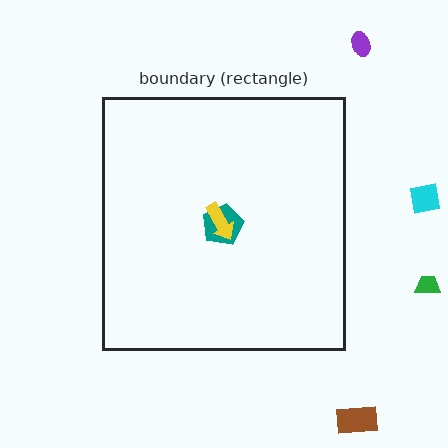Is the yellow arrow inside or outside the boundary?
Inside.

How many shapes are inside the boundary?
2 inside, 4 outside.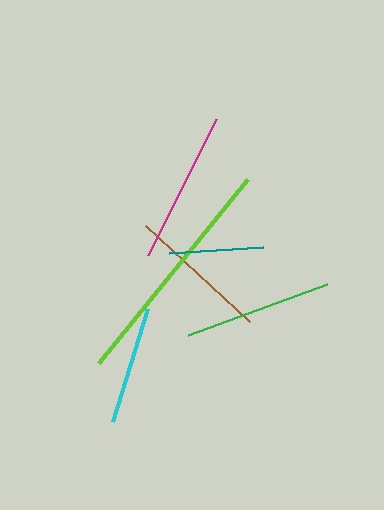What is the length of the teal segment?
The teal segment is approximately 94 pixels long.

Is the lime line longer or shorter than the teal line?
The lime line is longer than the teal line.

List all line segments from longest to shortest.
From longest to shortest: lime, magenta, green, brown, cyan, teal.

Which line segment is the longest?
The lime line is the longest at approximately 237 pixels.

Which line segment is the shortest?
The teal line is the shortest at approximately 94 pixels.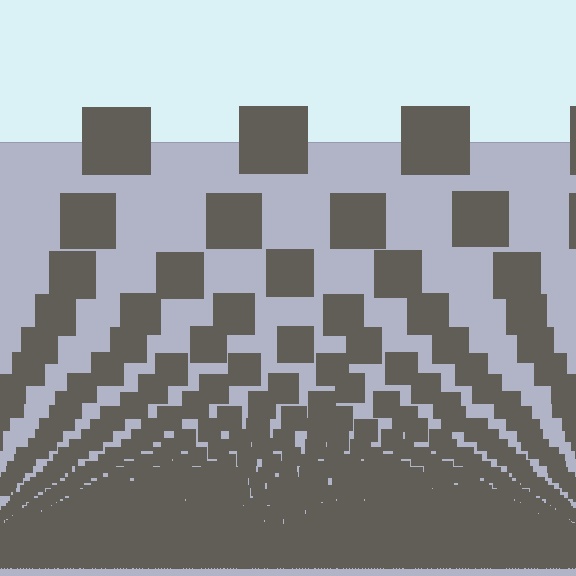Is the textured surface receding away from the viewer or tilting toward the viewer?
The surface appears to tilt toward the viewer. Texture elements get larger and sparser toward the top.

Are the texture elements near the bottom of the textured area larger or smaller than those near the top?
Smaller. The gradient is inverted — elements near the bottom are smaller and denser.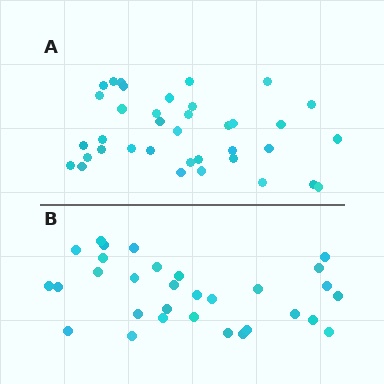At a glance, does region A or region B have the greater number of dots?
Region A (the top region) has more dots.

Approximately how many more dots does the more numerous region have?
Region A has about 6 more dots than region B.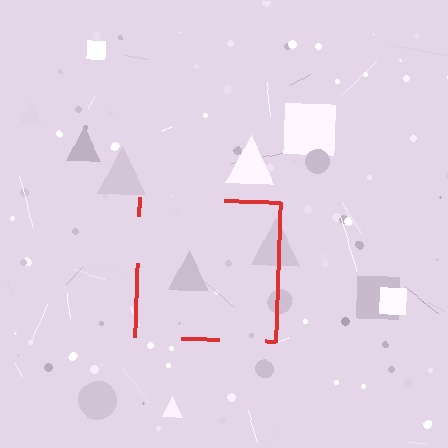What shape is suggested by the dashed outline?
The dashed outline suggests a square.